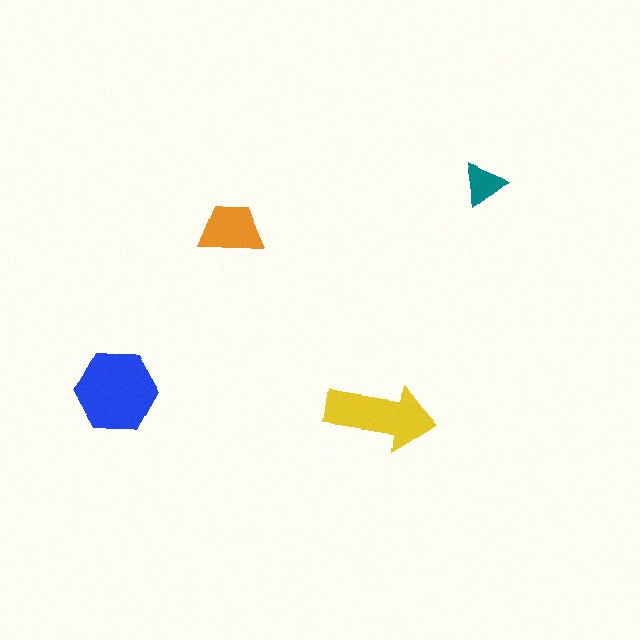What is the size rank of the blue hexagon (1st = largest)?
1st.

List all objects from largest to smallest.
The blue hexagon, the yellow arrow, the orange trapezoid, the teal triangle.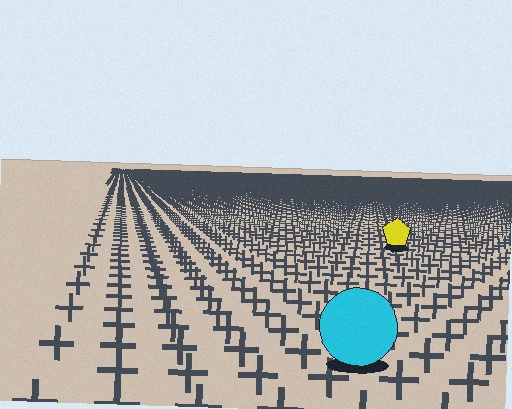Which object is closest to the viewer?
The cyan circle is closest. The texture marks near it are larger and more spread out.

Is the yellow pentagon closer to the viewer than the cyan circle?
No. The cyan circle is closer — you can tell from the texture gradient: the ground texture is coarser near it.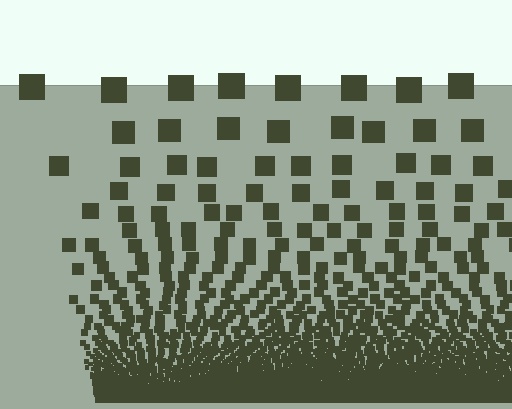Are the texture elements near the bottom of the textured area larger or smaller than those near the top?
Smaller. The gradient is inverted — elements near the bottom are smaller and denser.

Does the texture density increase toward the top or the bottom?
Density increases toward the bottom.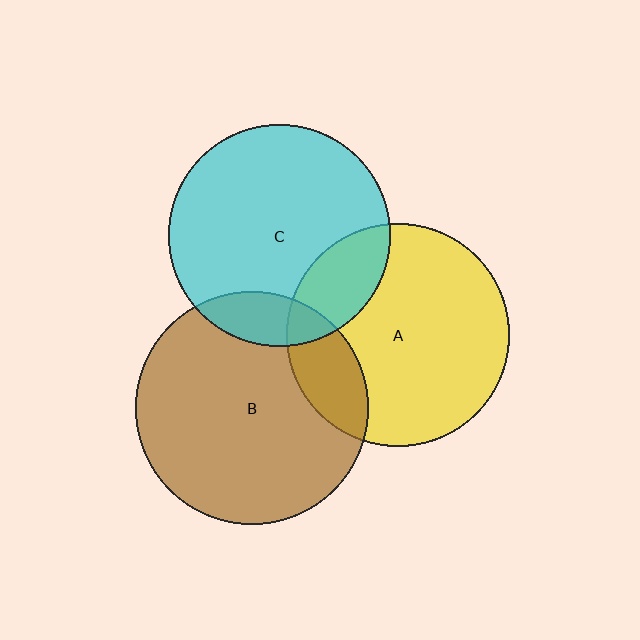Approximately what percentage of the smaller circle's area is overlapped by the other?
Approximately 20%.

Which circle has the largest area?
Circle B (brown).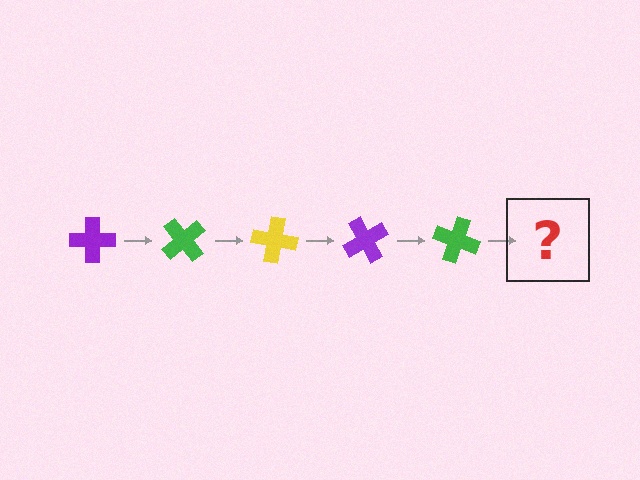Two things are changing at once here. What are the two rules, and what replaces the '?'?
The two rules are that it rotates 50 degrees each step and the color cycles through purple, green, and yellow. The '?' should be a yellow cross, rotated 250 degrees from the start.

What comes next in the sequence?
The next element should be a yellow cross, rotated 250 degrees from the start.